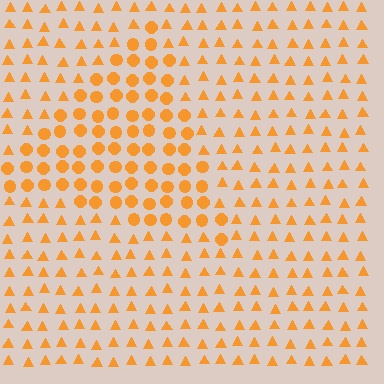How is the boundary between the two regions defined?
The boundary is defined by a change in element shape: circles inside vs. triangles outside. All elements share the same color and spacing.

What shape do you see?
I see a triangle.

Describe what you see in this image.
The image is filled with small orange elements arranged in a uniform grid. A triangle-shaped region contains circles, while the surrounding area contains triangles. The boundary is defined purely by the change in element shape.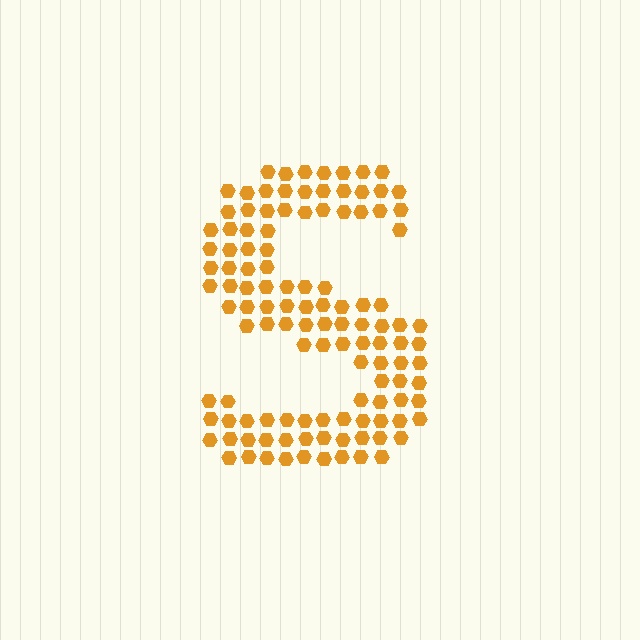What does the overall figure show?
The overall figure shows the letter S.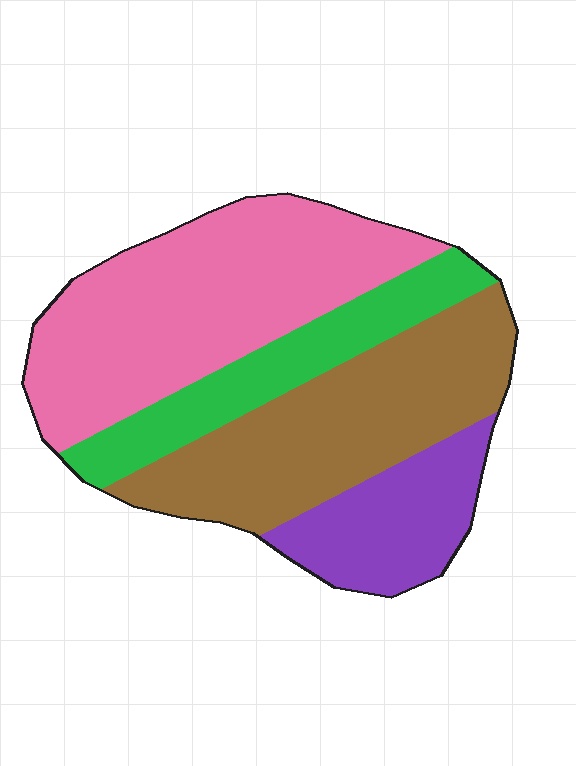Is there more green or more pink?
Pink.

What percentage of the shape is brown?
Brown takes up about one third (1/3) of the shape.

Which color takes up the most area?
Pink, at roughly 35%.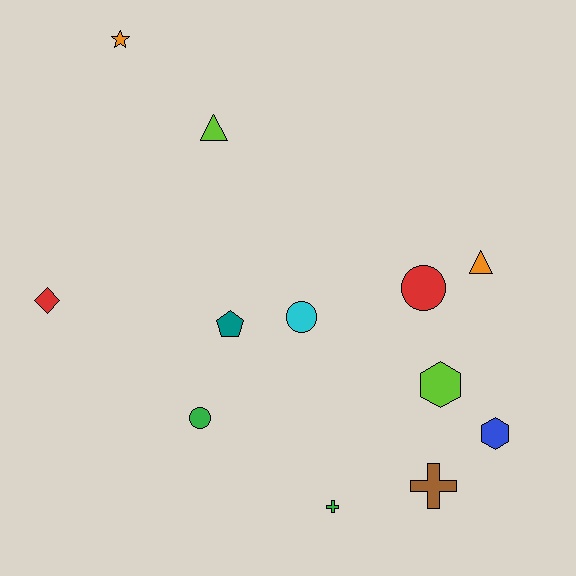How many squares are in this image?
There are no squares.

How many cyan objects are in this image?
There is 1 cyan object.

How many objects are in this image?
There are 12 objects.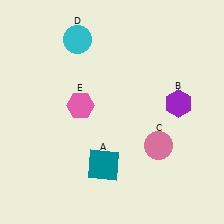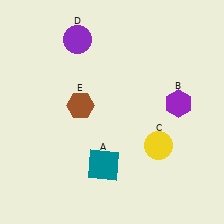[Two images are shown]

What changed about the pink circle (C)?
In Image 1, C is pink. In Image 2, it changed to yellow.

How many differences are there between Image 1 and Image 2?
There are 3 differences between the two images.